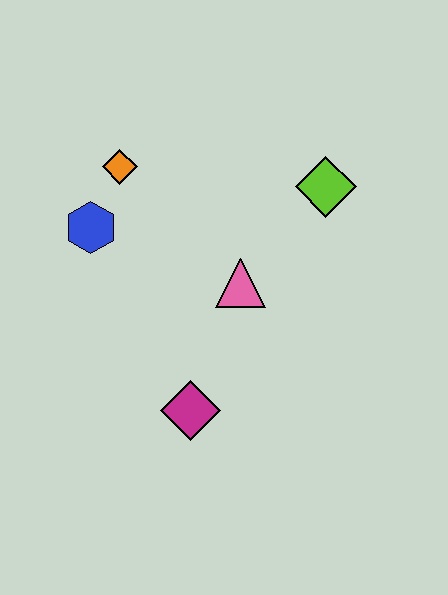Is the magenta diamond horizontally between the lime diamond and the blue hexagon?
Yes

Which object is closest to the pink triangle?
The lime diamond is closest to the pink triangle.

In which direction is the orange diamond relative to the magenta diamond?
The orange diamond is above the magenta diamond.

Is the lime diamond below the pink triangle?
No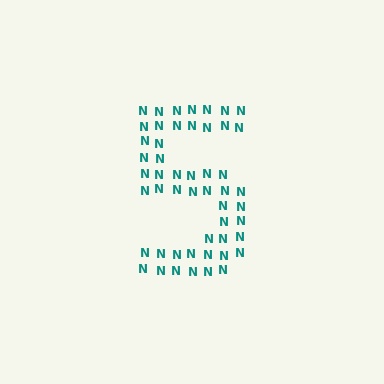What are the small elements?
The small elements are letter N's.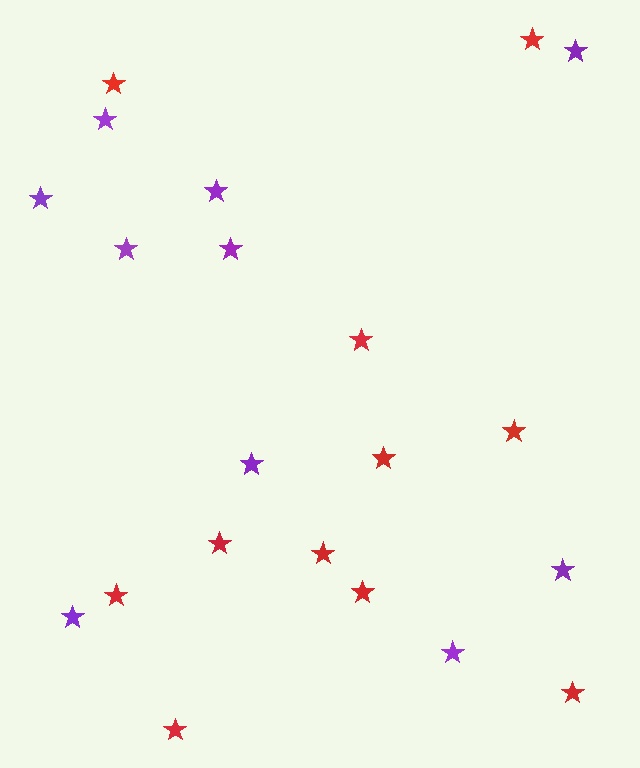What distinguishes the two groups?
There are 2 groups: one group of red stars (11) and one group of purple stars (10).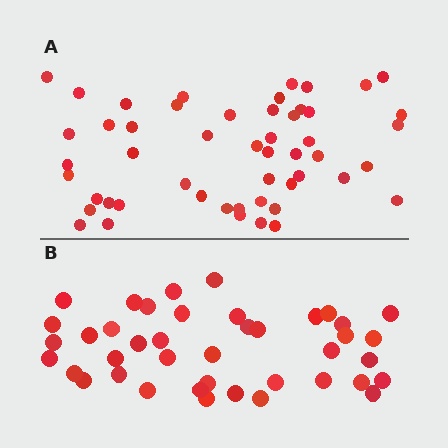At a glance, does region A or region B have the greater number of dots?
Region A (the top region) has more dots.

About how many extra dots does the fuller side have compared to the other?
Region A has roughly 10 or so more dots than region B.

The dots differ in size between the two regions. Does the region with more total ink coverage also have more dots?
No. Region B has more total ink coverage because its dots are larger, but region A actually contains more individual dots. Total area can be misleading — the number of items is what matters here.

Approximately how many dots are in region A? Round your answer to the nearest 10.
About 50 dots. (The exact count is 51, which rounds to 50.)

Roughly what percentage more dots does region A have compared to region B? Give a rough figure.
About 25% more.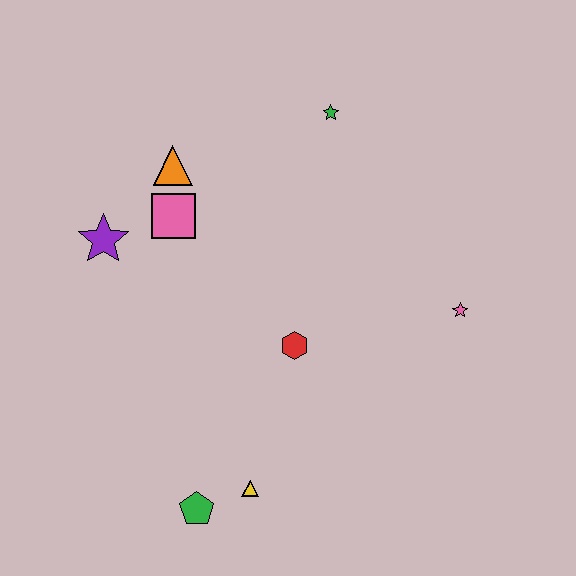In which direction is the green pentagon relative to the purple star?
The green pentagon is below the purple star.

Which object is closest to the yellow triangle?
The green pentagon is closest to the yellow triangle.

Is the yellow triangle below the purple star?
Yes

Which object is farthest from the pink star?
The purple star is farthest from the pink star.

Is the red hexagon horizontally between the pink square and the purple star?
No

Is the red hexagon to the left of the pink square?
No